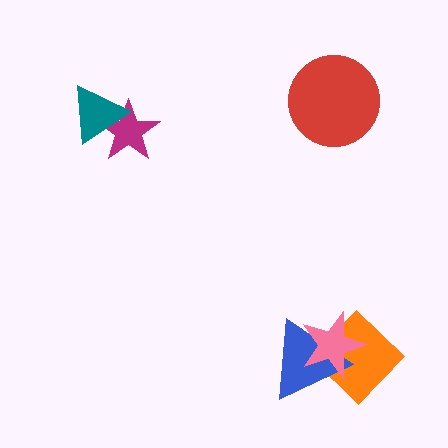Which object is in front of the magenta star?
The teal triangle is in front of the magenta star.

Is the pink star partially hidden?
No, no other shape covers it.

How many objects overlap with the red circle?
0 objects overlap with the red circle.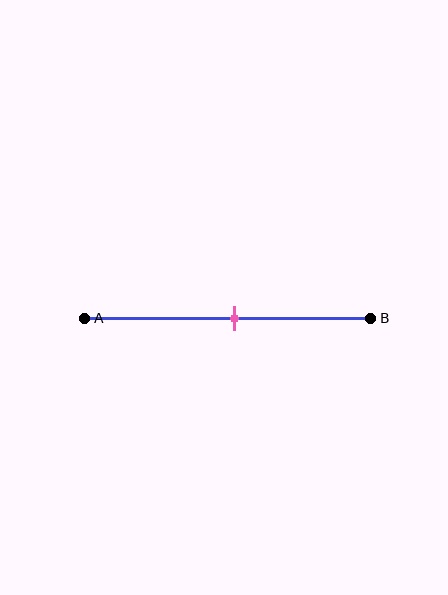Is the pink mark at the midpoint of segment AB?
Yes, the mark is approximately at the midpoint.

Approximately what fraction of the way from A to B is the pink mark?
The pink mark is approximately 50% of the way from A to B.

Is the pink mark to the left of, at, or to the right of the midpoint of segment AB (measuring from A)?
The pink mark is approximately at the midpoint of segment AB.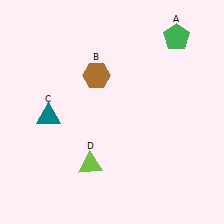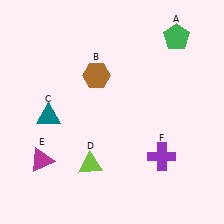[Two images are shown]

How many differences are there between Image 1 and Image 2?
There are 2 differences between the two images.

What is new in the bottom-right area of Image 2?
A purple cross (F) was added in the bottom-right area of Image 2.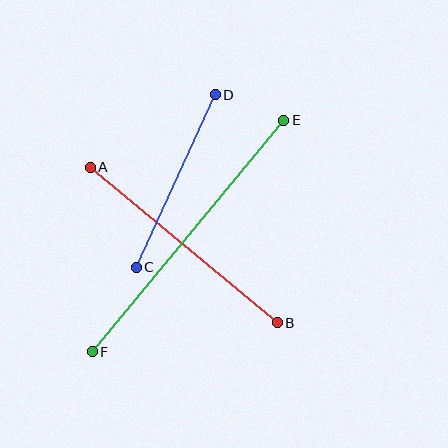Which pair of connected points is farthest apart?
Points E and F are farthest apart.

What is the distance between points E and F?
The distance is approximately 301 pixels.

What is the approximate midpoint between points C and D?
The midpoint is at approximately (176, 181) pixels.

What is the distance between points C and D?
The distance is approximately 190 pixels.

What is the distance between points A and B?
The distance is approximately 243 pixels.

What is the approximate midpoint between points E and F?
The midpoint is at approximately (188, 236) pixels.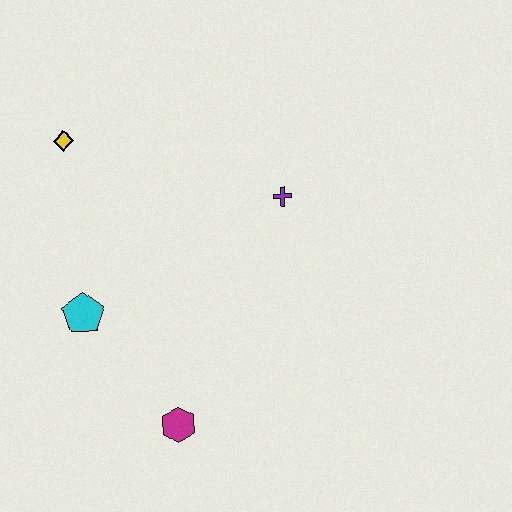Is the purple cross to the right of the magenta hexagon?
Yes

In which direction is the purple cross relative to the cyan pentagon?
The purple cross is to the right of the cyan pentagon.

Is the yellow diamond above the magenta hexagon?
Yes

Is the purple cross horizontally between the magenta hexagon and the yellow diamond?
No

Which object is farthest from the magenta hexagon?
The yellow diamond is farthest from the magenta hexagon.